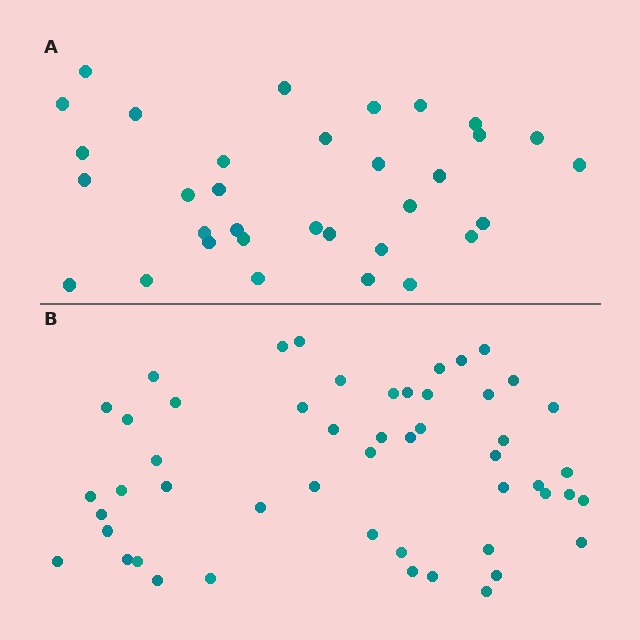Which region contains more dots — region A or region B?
Region B (the bottom region) has more dots.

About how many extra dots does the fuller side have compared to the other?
Region B has approximately 20 more dots than region A.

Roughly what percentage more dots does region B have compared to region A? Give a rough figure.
About 55% more.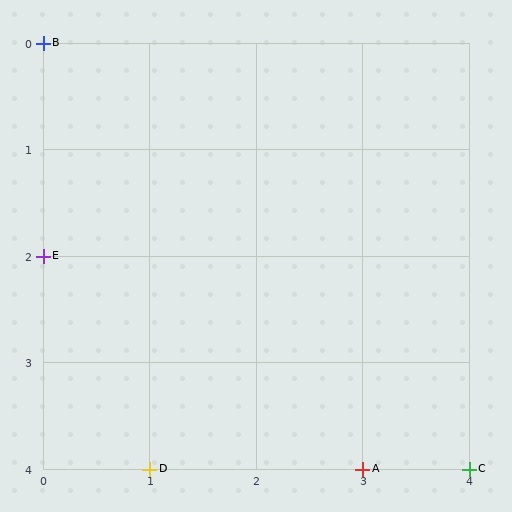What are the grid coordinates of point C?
Point C is at grid coordinates (4, 4).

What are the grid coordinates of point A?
Point A is at grid coordinates (3, 4).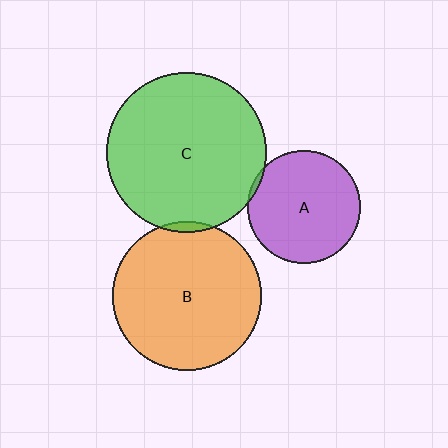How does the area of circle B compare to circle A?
Approximately 1.7 times.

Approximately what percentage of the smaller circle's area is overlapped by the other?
Approximately 5%.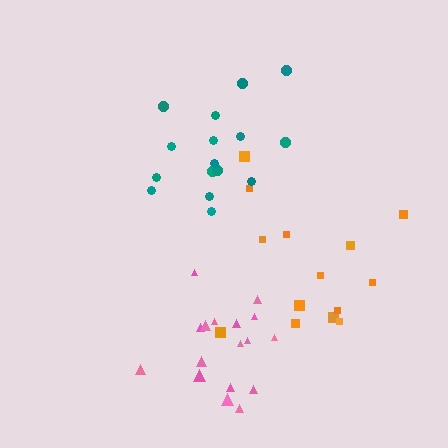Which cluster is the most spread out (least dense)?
Orange.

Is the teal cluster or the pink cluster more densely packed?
Pink.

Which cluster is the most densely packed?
Pink.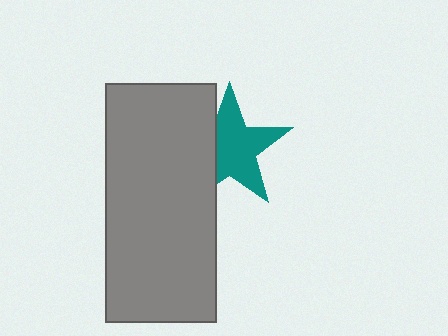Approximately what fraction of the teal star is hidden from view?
Roughly 31% of the teal star is hidden behind the gray rectangle.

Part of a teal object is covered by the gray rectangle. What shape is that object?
It is a star.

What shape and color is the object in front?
The object in front is a gray rectangle.